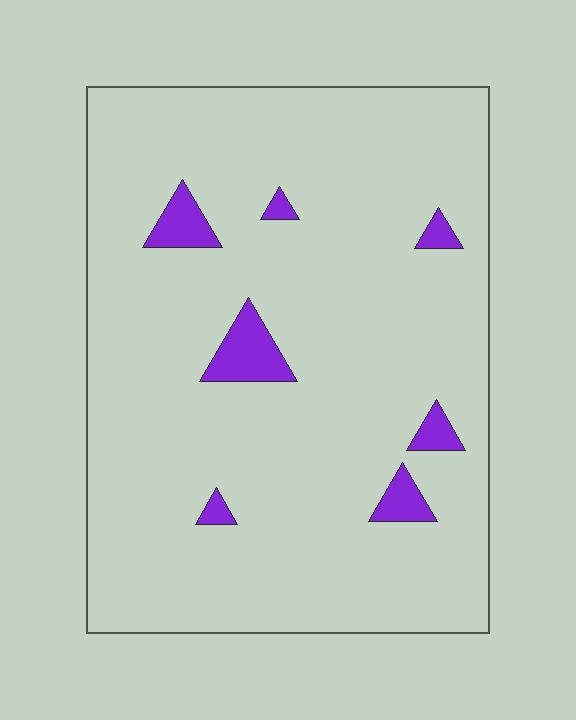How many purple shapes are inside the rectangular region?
7.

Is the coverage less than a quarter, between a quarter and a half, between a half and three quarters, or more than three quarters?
Less than a quarter.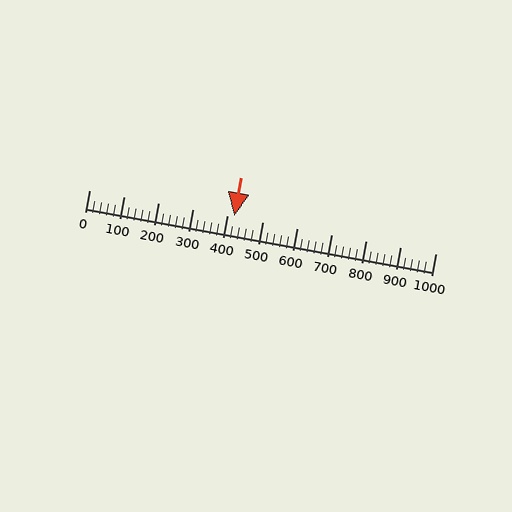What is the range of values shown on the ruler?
The ruler shows values from 0 to 1000.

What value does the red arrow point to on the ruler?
The red arrow points to approximately 420.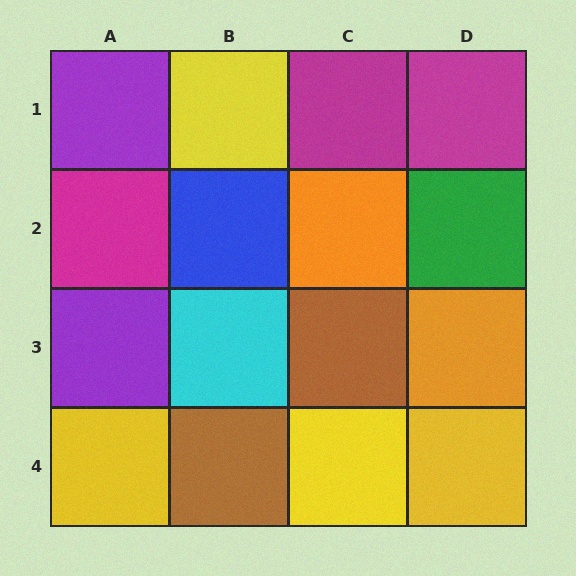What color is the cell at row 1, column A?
Purple.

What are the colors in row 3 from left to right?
Purple, cyan, brown, orange.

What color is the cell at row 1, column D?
Magenta.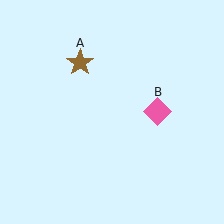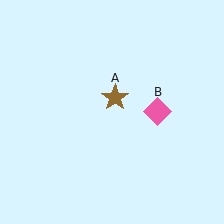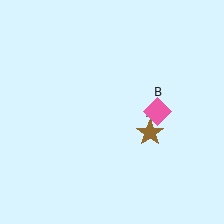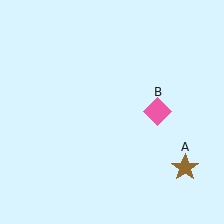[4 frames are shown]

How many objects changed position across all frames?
1 object changed position: brown star (object A).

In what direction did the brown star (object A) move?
The brown star (object A) moved down and to the right.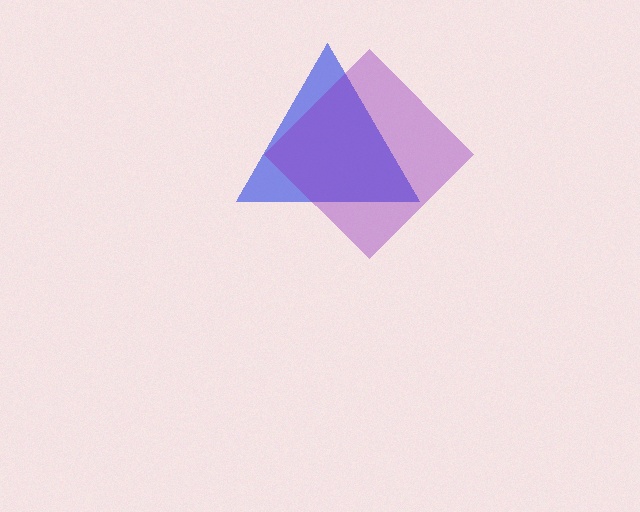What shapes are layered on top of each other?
The layered shapes are: a blue triangle, a purple diamond.